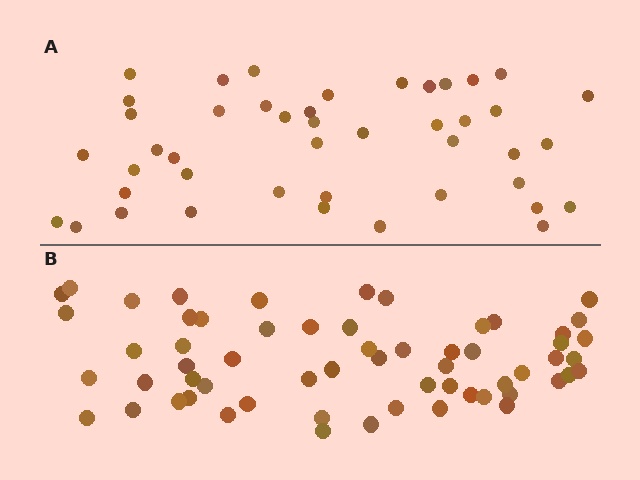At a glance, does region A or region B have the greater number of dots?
Region B (the bottom region) has more dots.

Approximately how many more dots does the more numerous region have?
Region B has approximately 15 more dots than region A.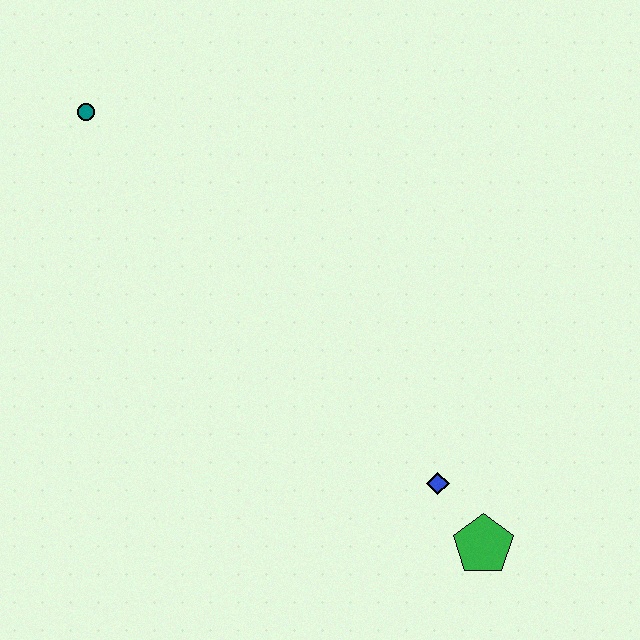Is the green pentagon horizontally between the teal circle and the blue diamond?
No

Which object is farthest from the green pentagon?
The teal circle is farthest from the green pentagon.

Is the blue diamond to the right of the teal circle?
Yes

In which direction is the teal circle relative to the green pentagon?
The teal circle is above the green pentagon.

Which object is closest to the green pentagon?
The blue diamond is closest to the green pentagon.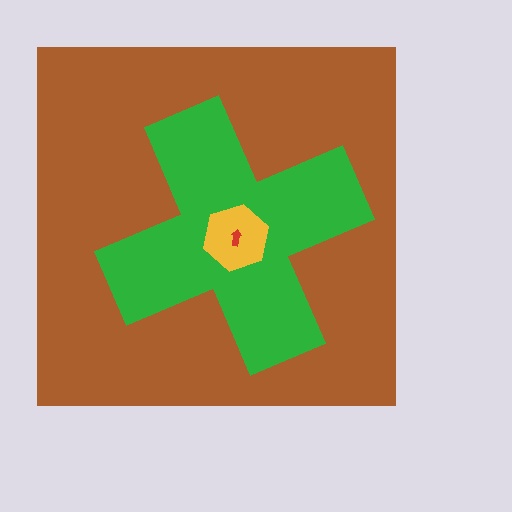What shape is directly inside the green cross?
The yellow hexagon.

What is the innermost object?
The red arrow.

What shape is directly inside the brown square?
The green cross.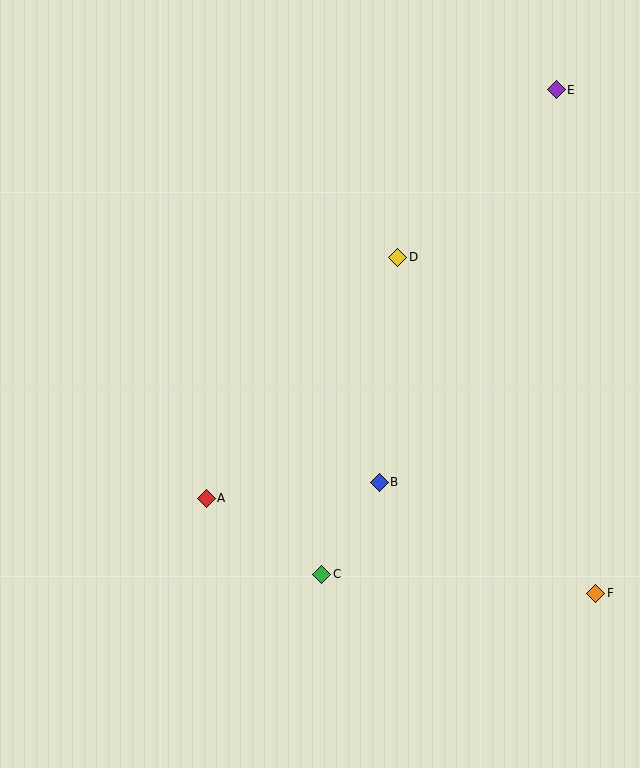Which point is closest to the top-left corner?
Point D is closest to the top-left corner.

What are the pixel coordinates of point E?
Point E is at (556, 90).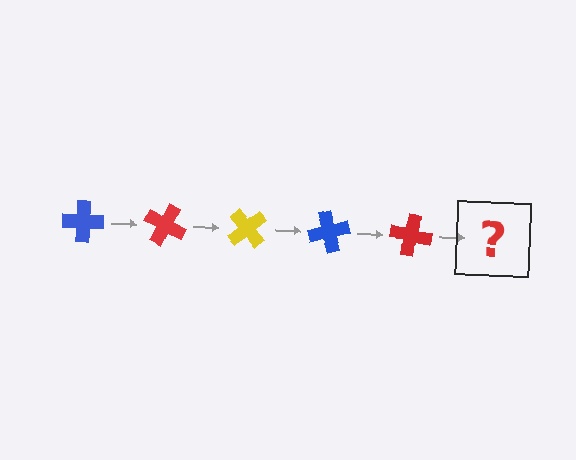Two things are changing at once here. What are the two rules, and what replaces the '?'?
The two rules are that it rotates 25 degrees each step and the color cycles through blue, red, and yellow. The '?' should be a yellow cross, rotated 125 degrees from the start.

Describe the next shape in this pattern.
It should be a yellow cross, rotated 125 degrees from the start.